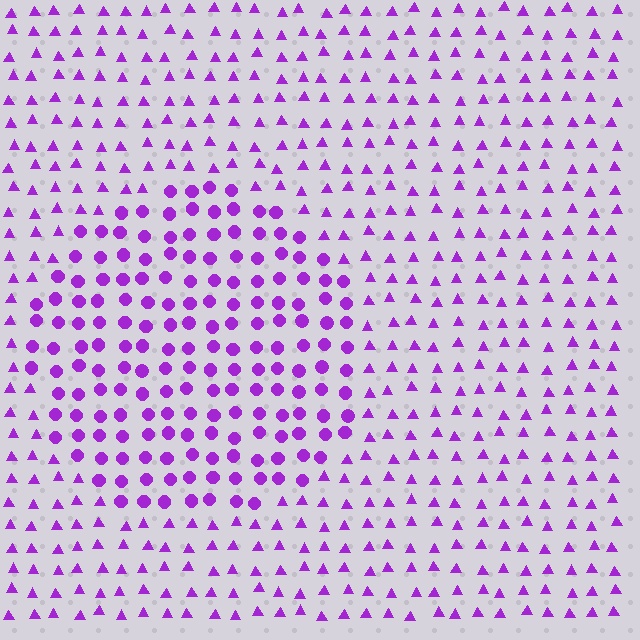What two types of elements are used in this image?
The image uses circles inside the circle region and triangles outside it.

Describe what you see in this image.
The image is filled with small purple elements arranged in a uniform grid. A circle-shaped region contains circles, while the surrounding area contains triangles. The boundary is defined purely by the change in element shape.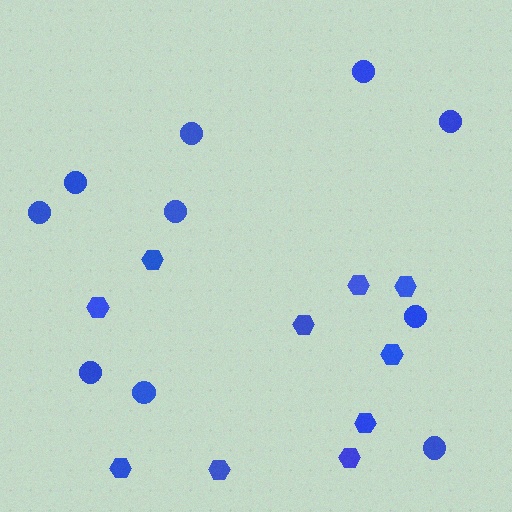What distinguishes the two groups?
There are 2 groups: one group of hexagons (10) and one group of circles (10).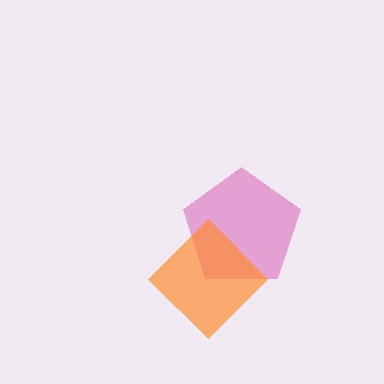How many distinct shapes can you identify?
There are 2 distinct shapes: a magenta pentagon, an orange diamond.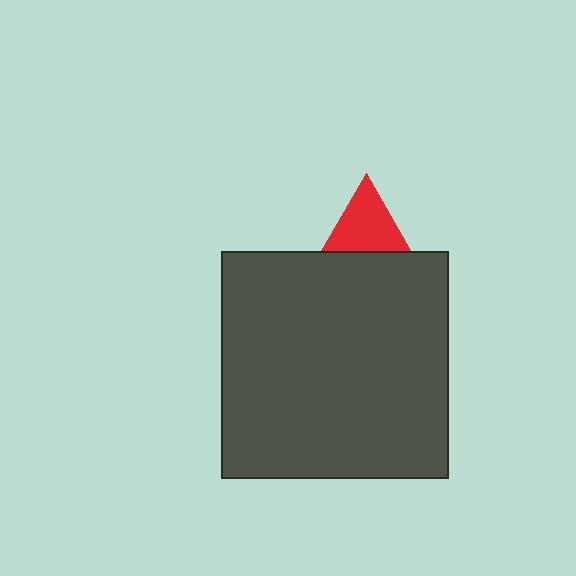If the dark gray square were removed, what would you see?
You would see the complete red triangle.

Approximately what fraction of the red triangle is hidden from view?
Roughly 46% of the red triangle is hidden behind the dark gray square.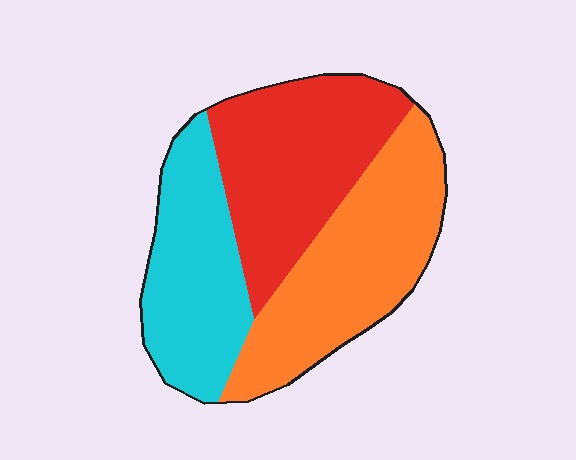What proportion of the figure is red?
Red takes up between a third and a half of the figure.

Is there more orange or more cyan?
Orange.